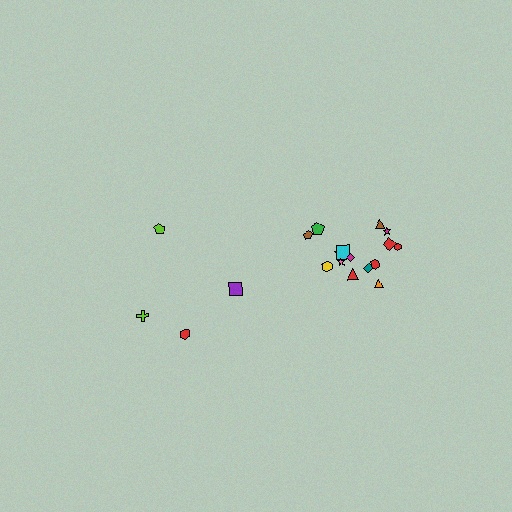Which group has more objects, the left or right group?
The right group.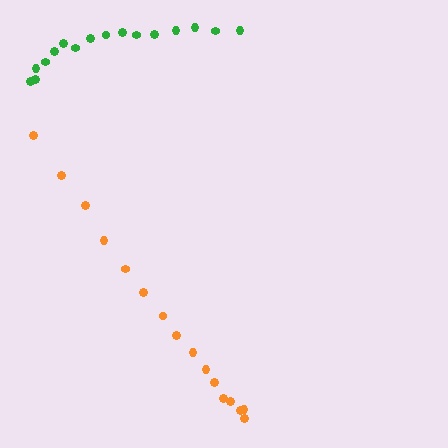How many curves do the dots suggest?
There are 2 distinct paths.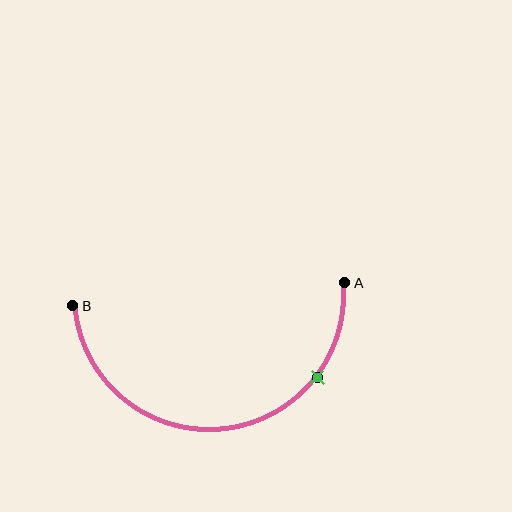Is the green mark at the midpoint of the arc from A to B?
No. The green mark lies on the arc but is closer to endpoint A. The arc midpoint would be at the point on the curve equidistant along the arc from both A and B.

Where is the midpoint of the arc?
The arc midpoint is the point on the curve farthest from the straight line joining A and B. It sits below that line.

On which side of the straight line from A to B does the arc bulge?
The arc bulges below the straight line connecting A and B.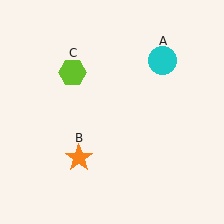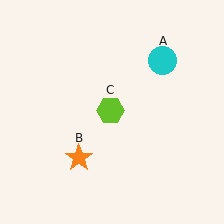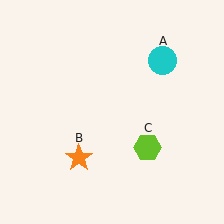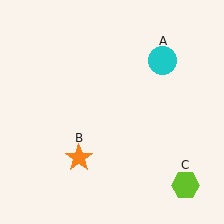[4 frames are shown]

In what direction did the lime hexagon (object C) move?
The lime hexagon (object C) moved down and to the right.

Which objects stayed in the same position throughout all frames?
Cyan circle (object A) and orange star (object B) remained stationary.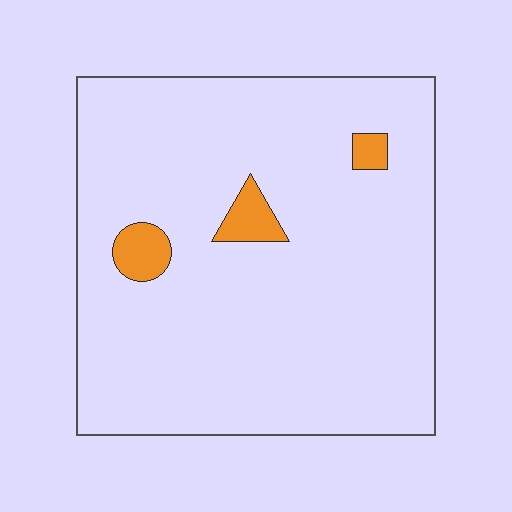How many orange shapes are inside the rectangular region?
3.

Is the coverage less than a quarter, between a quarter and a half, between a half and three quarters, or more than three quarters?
Less than a quarter.